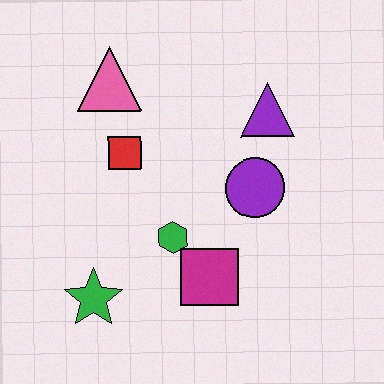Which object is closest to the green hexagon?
The magenta square is closest to the green hexagon.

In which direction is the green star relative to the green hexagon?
The green star is to the left of the green hexagon.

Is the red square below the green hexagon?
No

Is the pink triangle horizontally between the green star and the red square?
Yes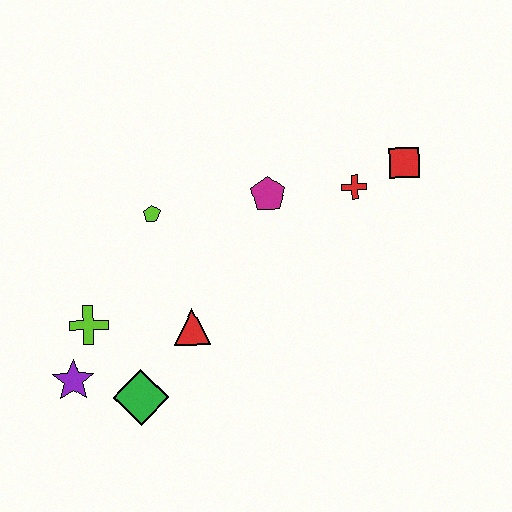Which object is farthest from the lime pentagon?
The red square is farthest from the lime pentagon.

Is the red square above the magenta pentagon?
Yes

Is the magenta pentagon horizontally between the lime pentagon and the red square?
Yes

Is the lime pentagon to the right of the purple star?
Yes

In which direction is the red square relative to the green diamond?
The red square is to the right of the green diamond.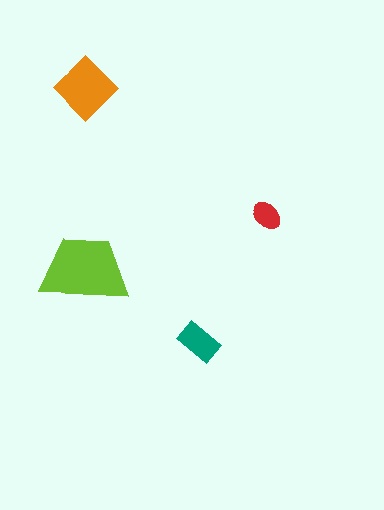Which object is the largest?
The lime trapezoid.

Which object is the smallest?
The red ellipse.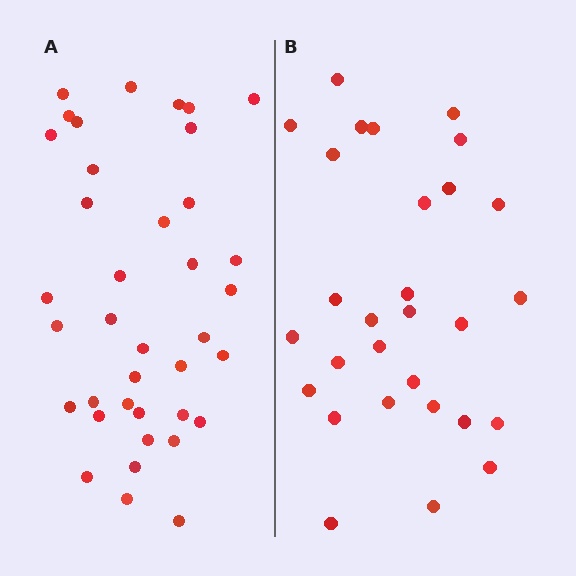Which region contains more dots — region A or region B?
Region A (the left region) has more dots.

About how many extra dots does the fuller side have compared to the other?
Region A has roughly 8 or so more dots than region B.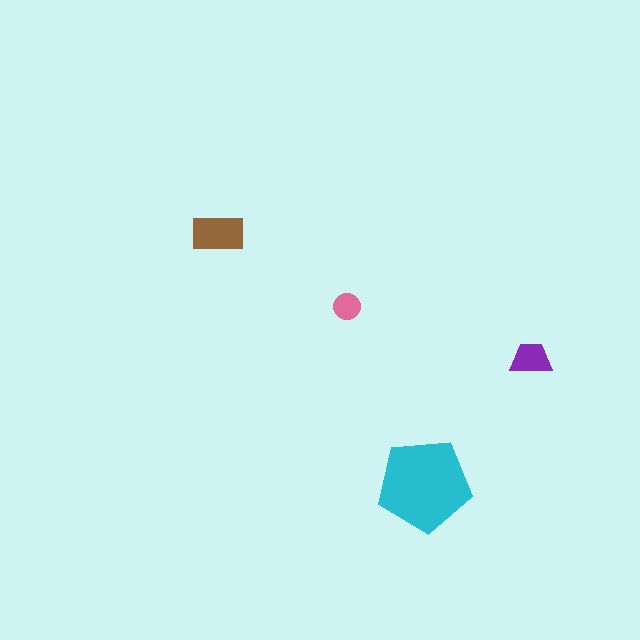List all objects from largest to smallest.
The cyan pentagon, the brown rectangle, the purple trapezoid, the pink circle.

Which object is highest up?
The brown rectangle is topmost.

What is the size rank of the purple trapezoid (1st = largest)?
3rd.